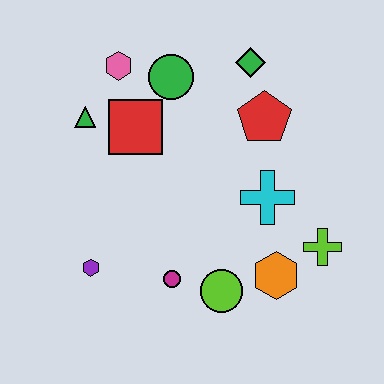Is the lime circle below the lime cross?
Yes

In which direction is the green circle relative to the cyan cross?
The green circle is above the cyan cross.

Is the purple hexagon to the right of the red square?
No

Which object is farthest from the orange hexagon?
The pink hexagon is farthest from the orange hexagon.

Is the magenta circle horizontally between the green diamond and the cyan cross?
No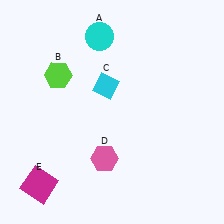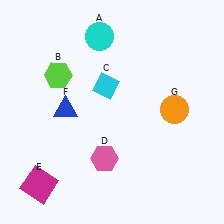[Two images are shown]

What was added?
A blue triangle (F), an orange circle (G) were added in Image 2.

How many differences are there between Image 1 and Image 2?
There are 2 differences between the two images.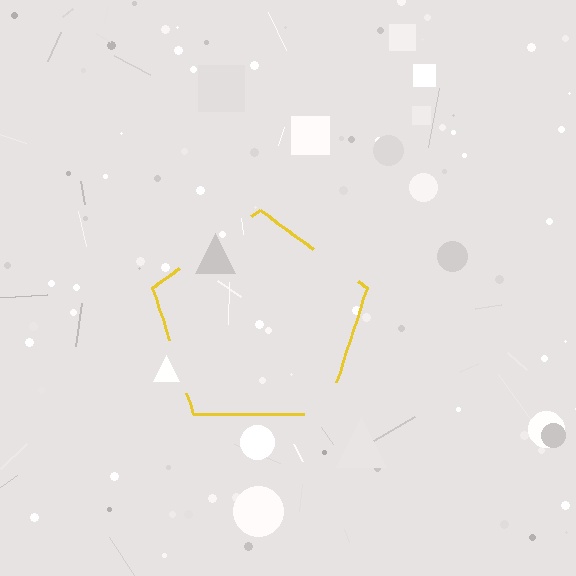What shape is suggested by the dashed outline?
The dashed outline suggests a pentagon.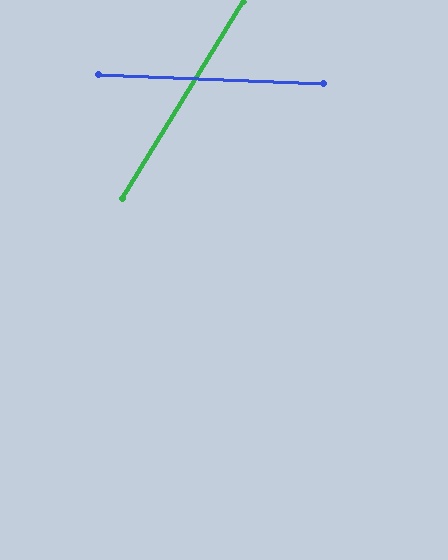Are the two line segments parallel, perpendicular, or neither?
Neither parallel nor perpendicular — they differ by about 61°.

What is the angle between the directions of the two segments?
Approximately 61 degrees.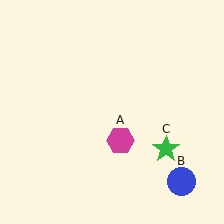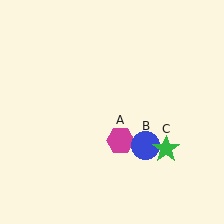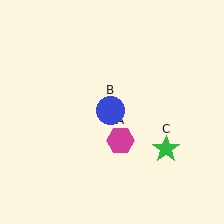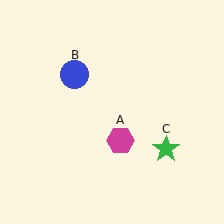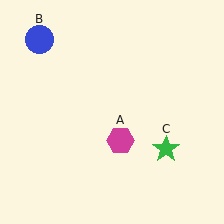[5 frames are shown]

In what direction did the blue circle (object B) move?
The blue circle (object B) moved up and to the left.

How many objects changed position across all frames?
1 object changed position: blue circle (object B).